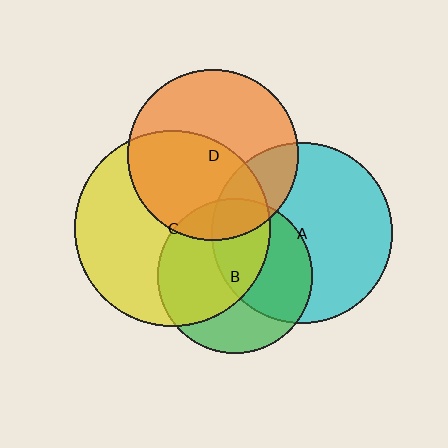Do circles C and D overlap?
Yes.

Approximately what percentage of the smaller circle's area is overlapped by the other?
Approximately 50%.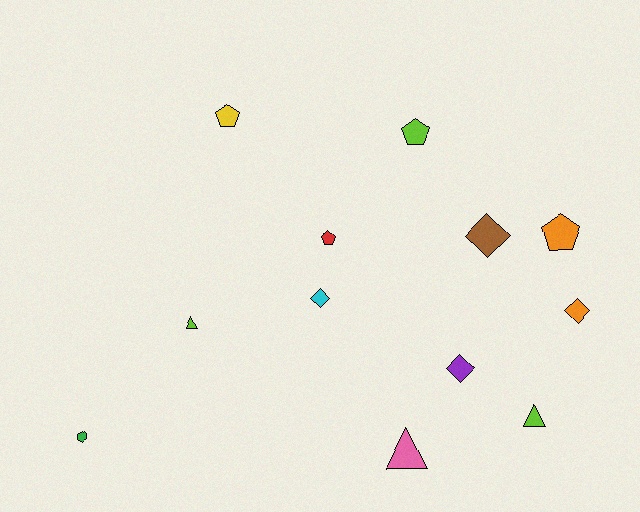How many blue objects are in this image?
There are no blue objects.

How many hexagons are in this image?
There is 1 hexagon.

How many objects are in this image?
There are 12 objects.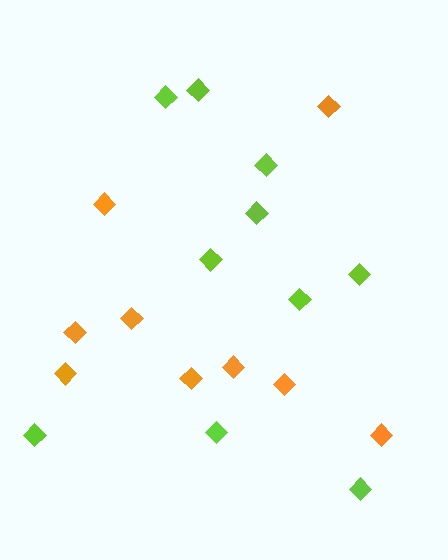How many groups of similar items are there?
There are 2 groups: one group of orange diamonds (9) and one group of lime diamonds (10).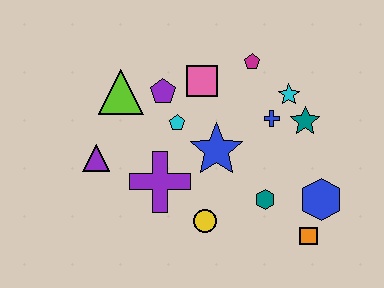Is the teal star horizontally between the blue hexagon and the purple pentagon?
Yes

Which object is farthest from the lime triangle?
The orange square is farthest from the lime triangle.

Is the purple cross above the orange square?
Yes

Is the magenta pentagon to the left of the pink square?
No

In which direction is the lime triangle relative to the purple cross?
The lime triangle is above the purple cross.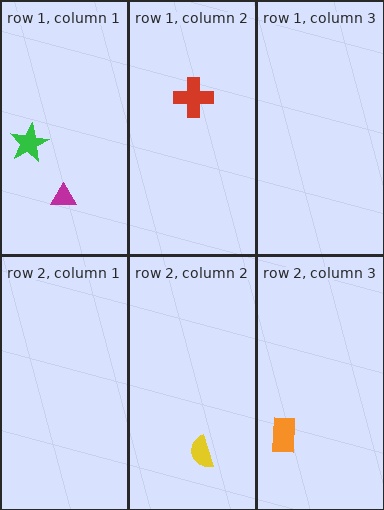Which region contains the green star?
The row 1, column 1 region.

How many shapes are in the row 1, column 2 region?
1.